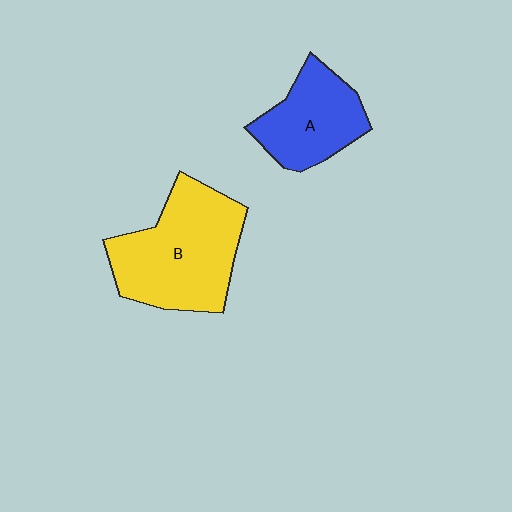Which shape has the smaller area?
Shape A (blue).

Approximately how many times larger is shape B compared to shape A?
Approximately 1.6 times.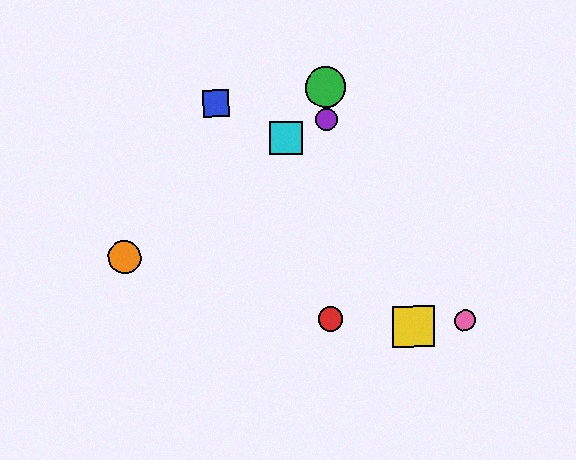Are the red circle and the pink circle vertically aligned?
No, the red circle is at x≈330 and the pink circle is at x≈465.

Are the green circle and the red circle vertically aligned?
Yes, both are at x≈326.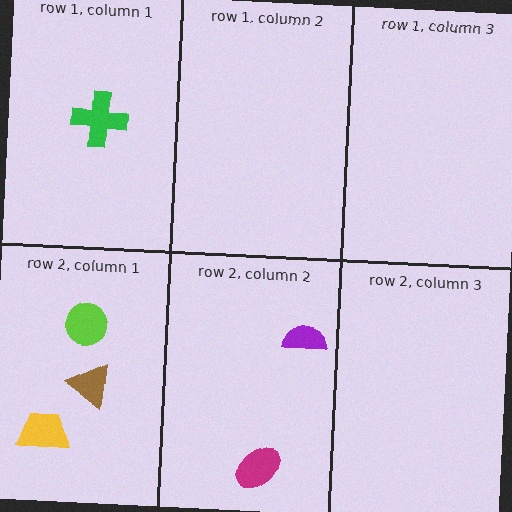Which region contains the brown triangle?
The row 2, column 1 region.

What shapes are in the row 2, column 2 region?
The purple semicircle, the magenta ellipse.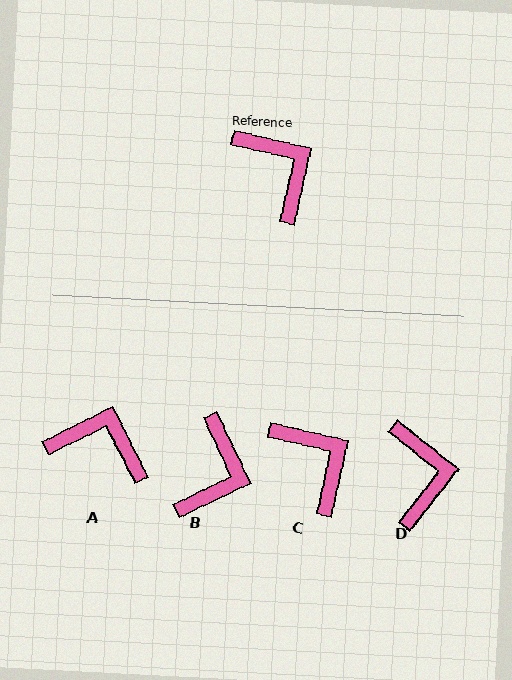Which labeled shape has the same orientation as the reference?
C.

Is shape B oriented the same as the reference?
No, it is off by about 52 degrees.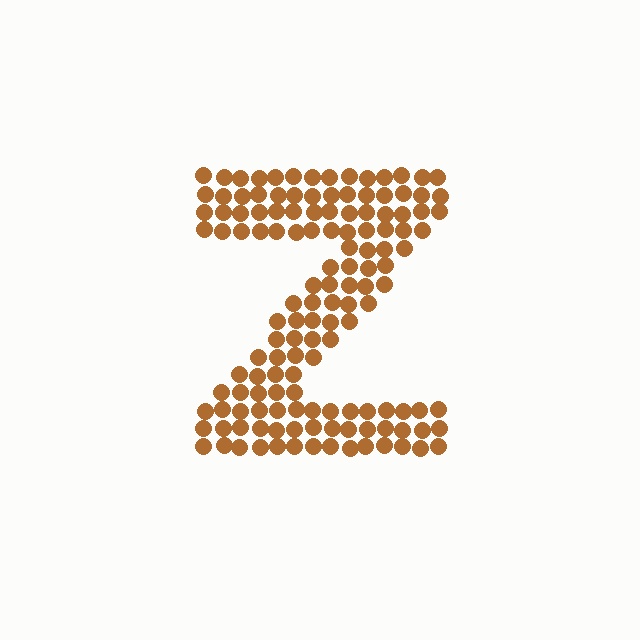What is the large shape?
The large shape is the letter Z.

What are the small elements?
The small elements are circles.